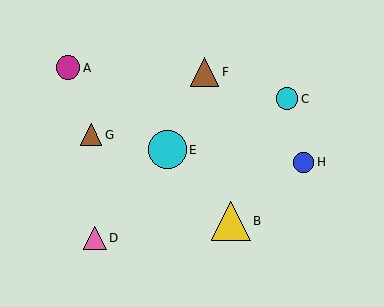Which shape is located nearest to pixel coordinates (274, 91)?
The cyan circle (labeled C) at (287, 99) is nearest to that location.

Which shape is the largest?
The yellow triangle (labeled B) is the largest.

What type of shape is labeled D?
Shape D is a pink triangle.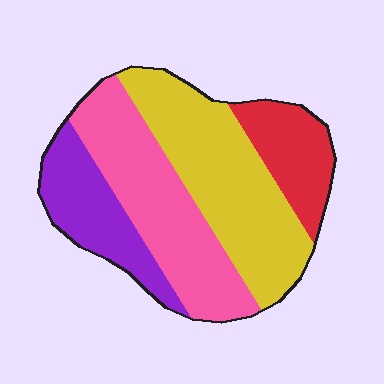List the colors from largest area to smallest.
From largest to smallest: yellow, pink, purple, red.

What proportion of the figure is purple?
Purple covers about 20% of the figure.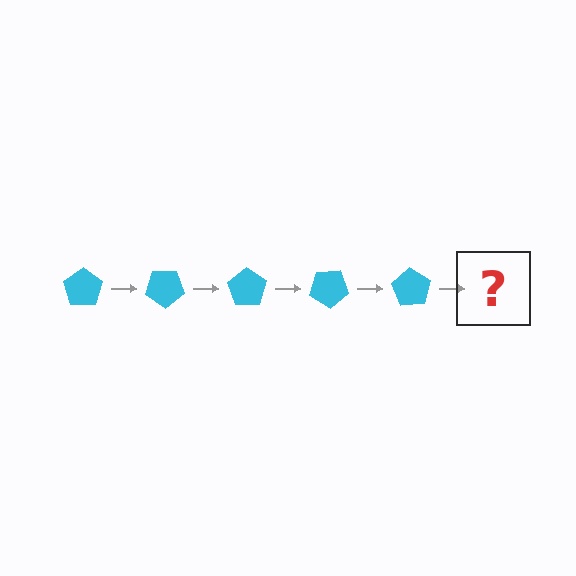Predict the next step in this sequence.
The next step is a cyan pentagon rotated 175 degrees.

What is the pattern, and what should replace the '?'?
The pattern is that the pentagon rotates 35 degrees each step. The '?' should be a cyan pentagon rotated 175 degrees.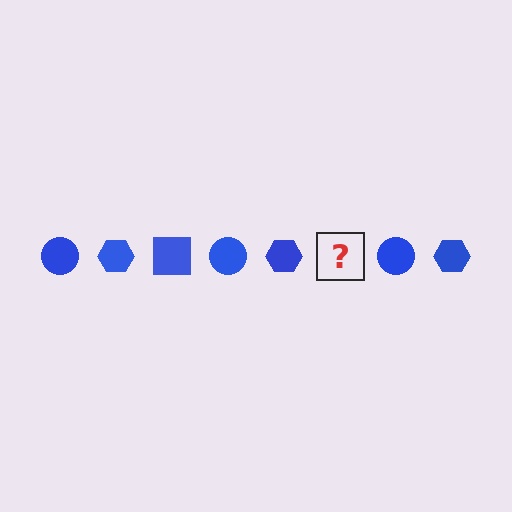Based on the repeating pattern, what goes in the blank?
The blank should be a blue square.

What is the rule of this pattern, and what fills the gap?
The rule is that the pattern cycles through circle, hexagon, square shapes in blue. The gap should be filled with a blue square.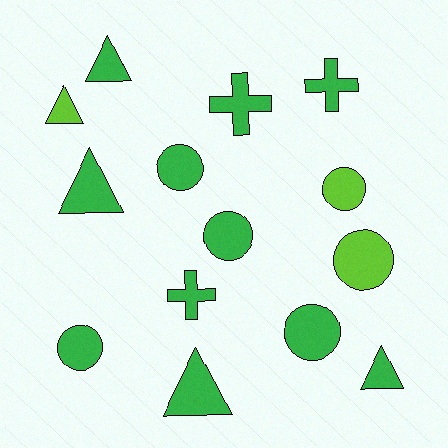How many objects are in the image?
There are 14 objects.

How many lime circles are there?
There are 2 lime circles.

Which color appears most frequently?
Green, with 11 objects.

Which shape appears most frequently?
Circle, with 6 objects.